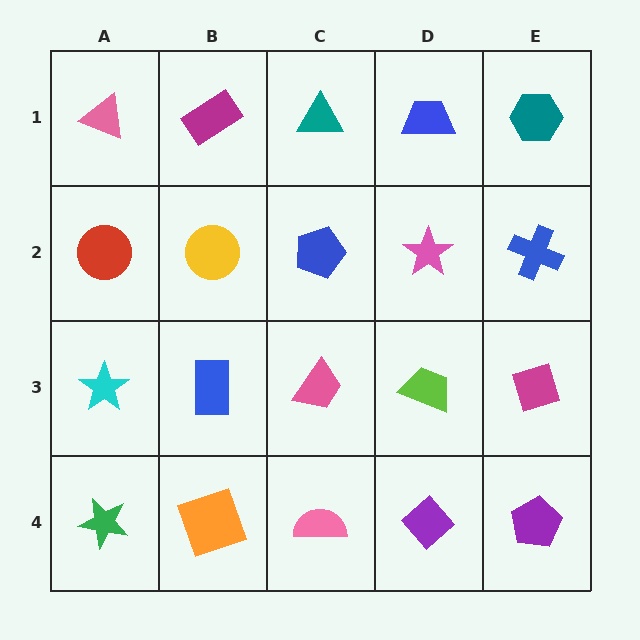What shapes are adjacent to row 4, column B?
A blue rectangle (row 3, column B), a green star (row 4, column A), a pink semicircle (row 4, column C).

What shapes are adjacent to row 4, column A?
A cyan star (row 3, column A), an orange square (row 4, column B).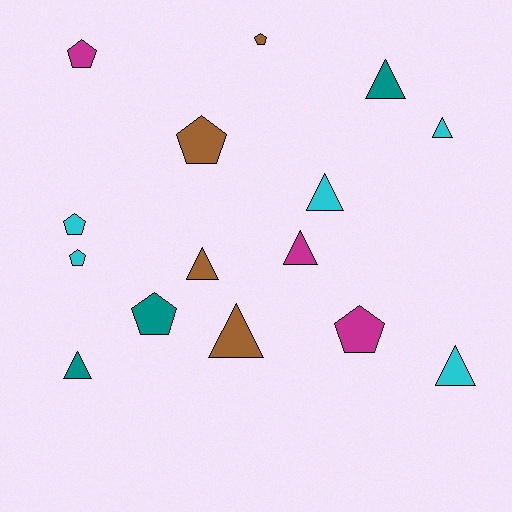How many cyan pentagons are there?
There are 2 cyan pentagons.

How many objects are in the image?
There are 15 objects.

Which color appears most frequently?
Cyan, with 5 objects.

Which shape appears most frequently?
Triangle, with 8 objects.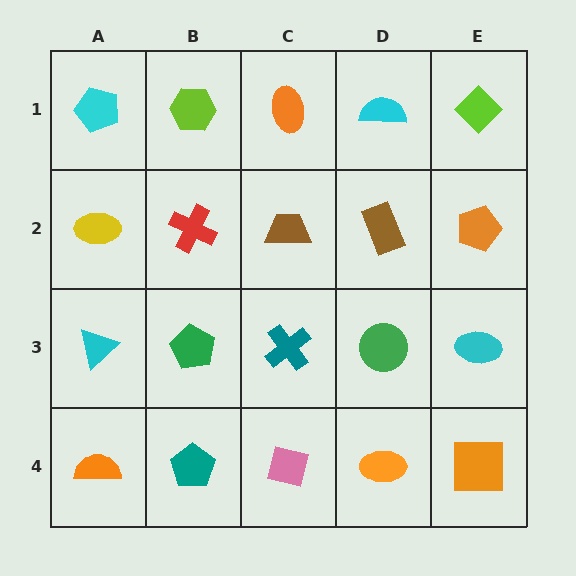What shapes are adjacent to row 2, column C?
An orange ellipse (row 1, column C), a teal cross (row 3, column C), a red cross (row 2, column B), a brown rectangle (row 2, column D).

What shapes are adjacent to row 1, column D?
A brown rectangle (row 2, column D), an orange ellipse (row 1, column C), a lime diamond (row 1, column E).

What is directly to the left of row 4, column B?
An orange semicircle.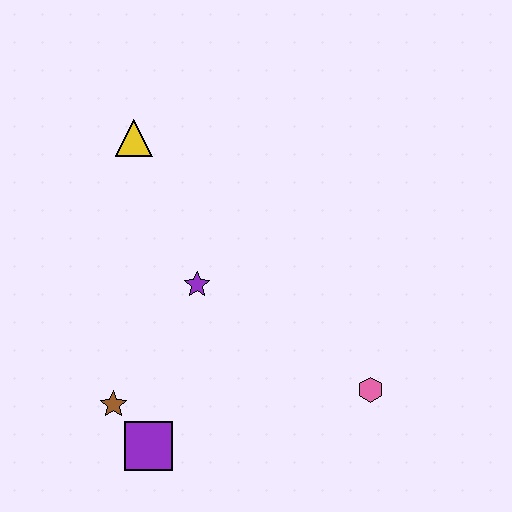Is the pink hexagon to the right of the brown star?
Yes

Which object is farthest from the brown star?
The yellow triangle is farthest from the brown star.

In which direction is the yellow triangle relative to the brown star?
The yellow triangle is above the brown star.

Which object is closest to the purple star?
The brown star is closest to the purple star.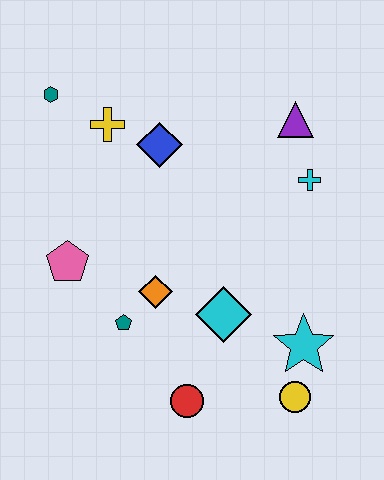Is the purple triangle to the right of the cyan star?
No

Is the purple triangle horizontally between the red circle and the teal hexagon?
No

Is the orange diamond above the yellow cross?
No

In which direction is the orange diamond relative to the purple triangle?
The orange diamond is below the purple triangle.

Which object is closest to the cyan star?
The yellow circle is closest to the cyan star.